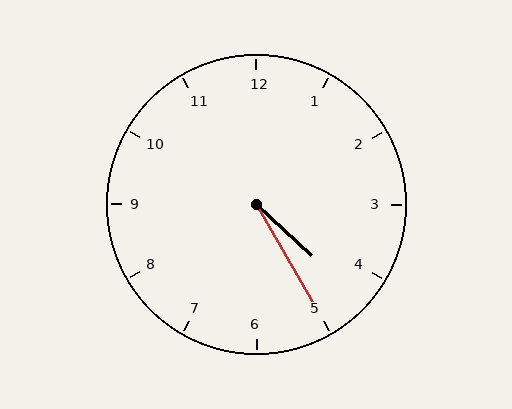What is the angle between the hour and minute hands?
Approximately 18 degrees.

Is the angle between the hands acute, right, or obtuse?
It is acute.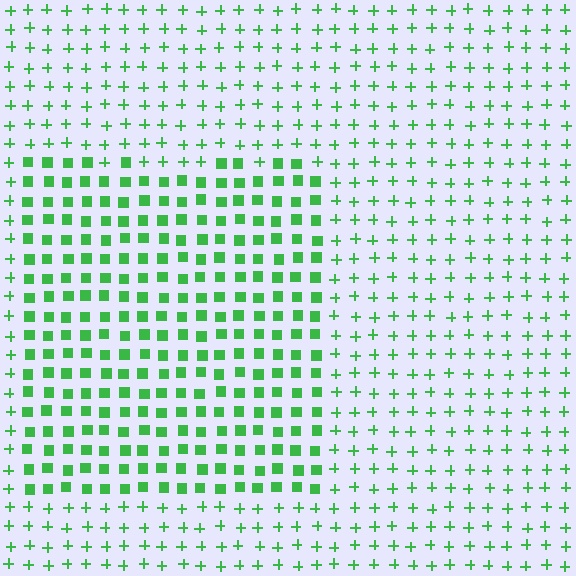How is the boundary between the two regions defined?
The boundary is defined by a change in element shape: squares inside vs. plus signs outside. All elements share the same color and spacing.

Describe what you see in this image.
The image is filled with small green elements arranged in a uniform grid. A rectangle-shaped region contains squares, while the surrounding area contains plus signs. The boundary is defined purely by the change in element shape.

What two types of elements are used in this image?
The image uses squares inside the rectangle region and plus signs outside it.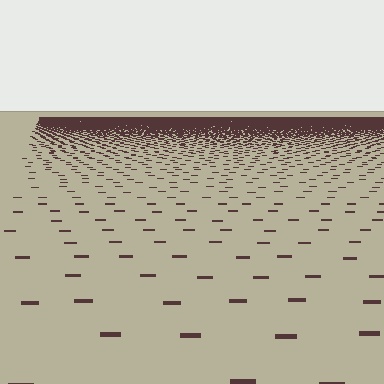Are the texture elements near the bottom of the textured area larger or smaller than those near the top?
Larger. Near the bottom, elements are closer to the viewer and appear at a bigger on-screen size.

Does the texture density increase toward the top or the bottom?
Density increases toward the top.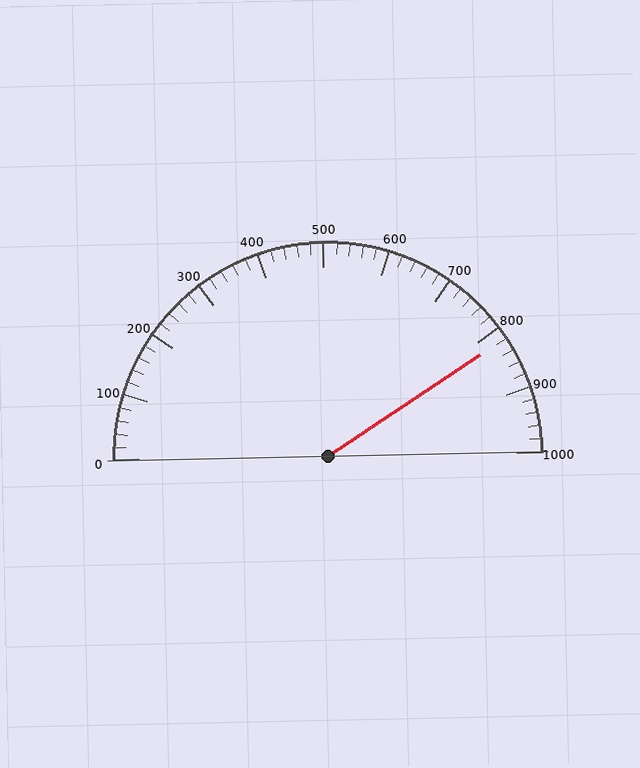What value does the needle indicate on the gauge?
The needle indicates approximately 820.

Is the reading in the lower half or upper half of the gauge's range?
The reading is in the upper half of the range (0 to 1000).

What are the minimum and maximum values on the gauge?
The gauge ranges from 0 to 1000.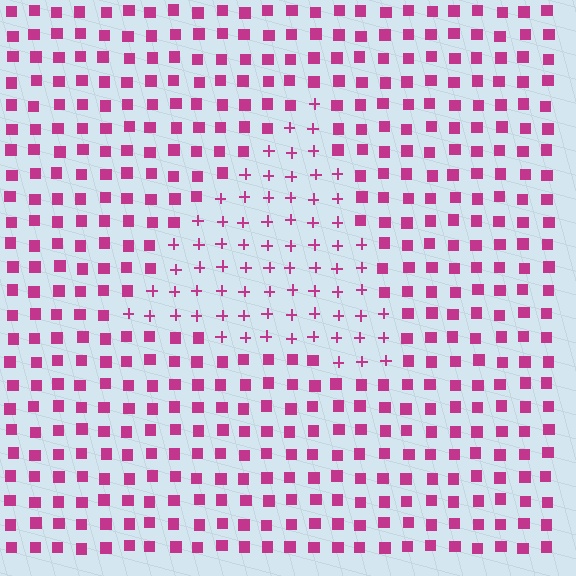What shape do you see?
I see a triangle.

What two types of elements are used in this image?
The image uses plus signs inside the triangle region and squares outside it.